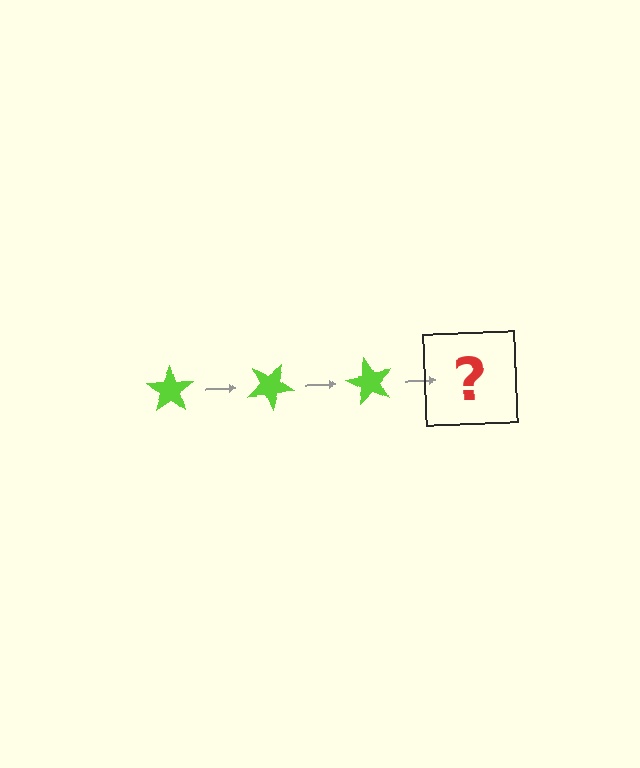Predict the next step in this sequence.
The next step is a lime star rotated 90 degrees.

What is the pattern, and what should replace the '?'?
The pattern is that the star rotates 30 degrees each step. The '?' should be a lime star rotated 90 degrees.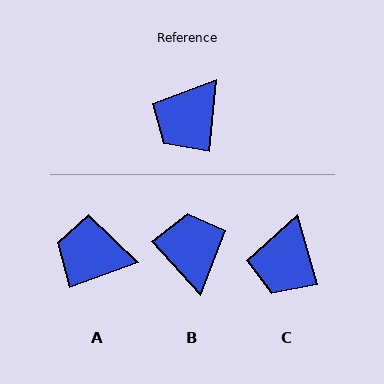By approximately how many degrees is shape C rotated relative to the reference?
Approximately 21 degrees counter-clockwise.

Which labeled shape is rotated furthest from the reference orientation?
B, about 132 degrees away.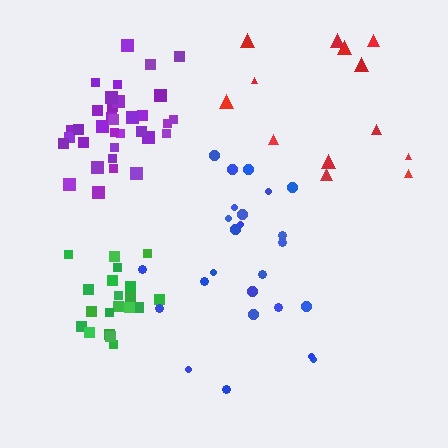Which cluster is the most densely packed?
Green.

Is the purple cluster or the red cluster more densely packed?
Purple.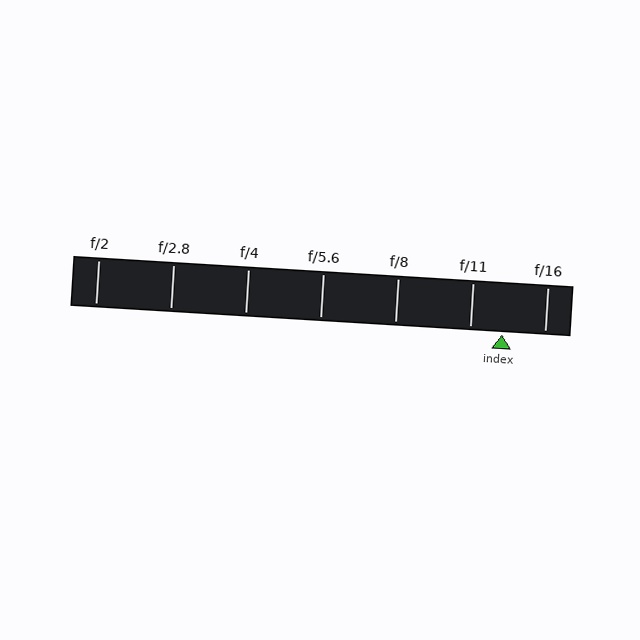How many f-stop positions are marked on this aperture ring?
There are 7 f-stop positions marked.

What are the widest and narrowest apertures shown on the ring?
The widest aperture shown is f/2 and the narrowest is f/16.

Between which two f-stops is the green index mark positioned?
The index mark is between f/11 and f/16.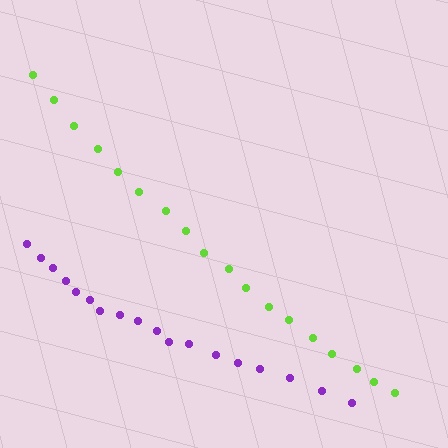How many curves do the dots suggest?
There are 2 distinct paths.